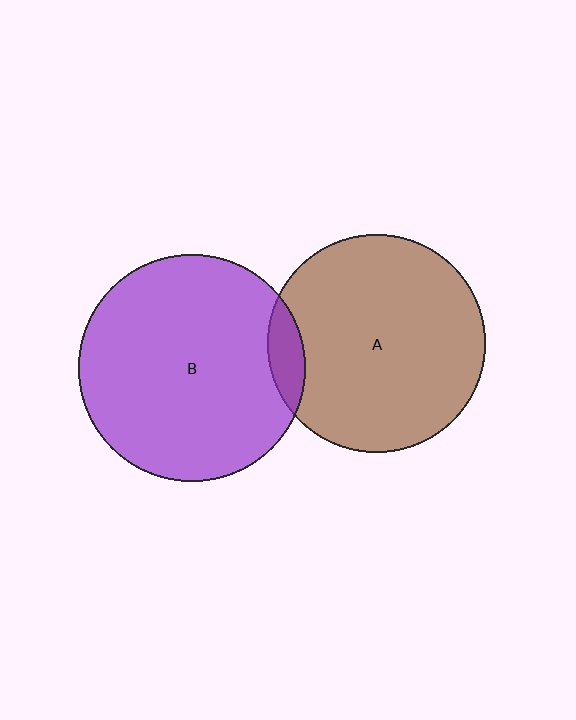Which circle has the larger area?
Circle B (purple).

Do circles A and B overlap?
Yes.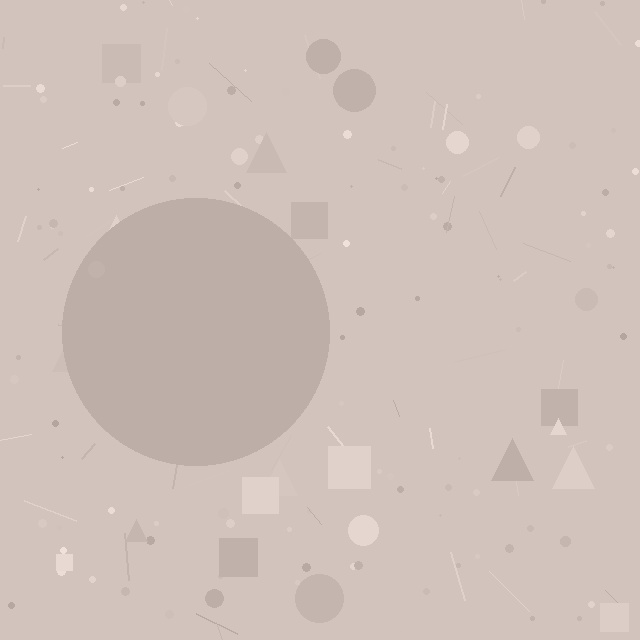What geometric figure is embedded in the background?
A circle is embedded in the background.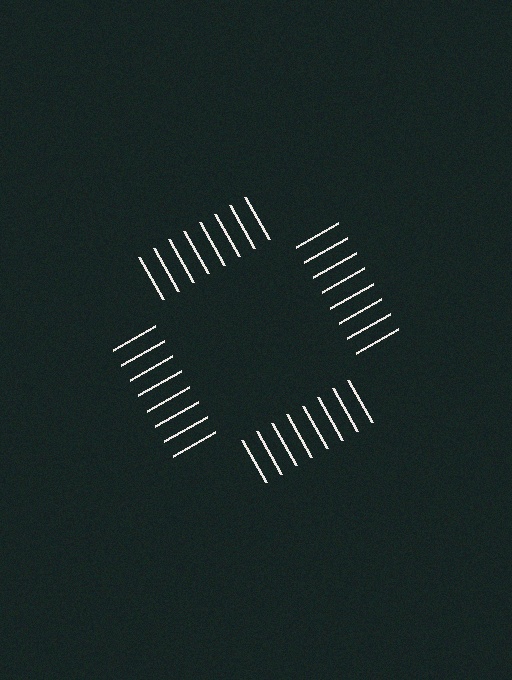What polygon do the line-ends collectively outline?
An illusory square — the line segments terminate on its edges but no continuous stroke is drawn.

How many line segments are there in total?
32 — 8 along each of the 4 edges.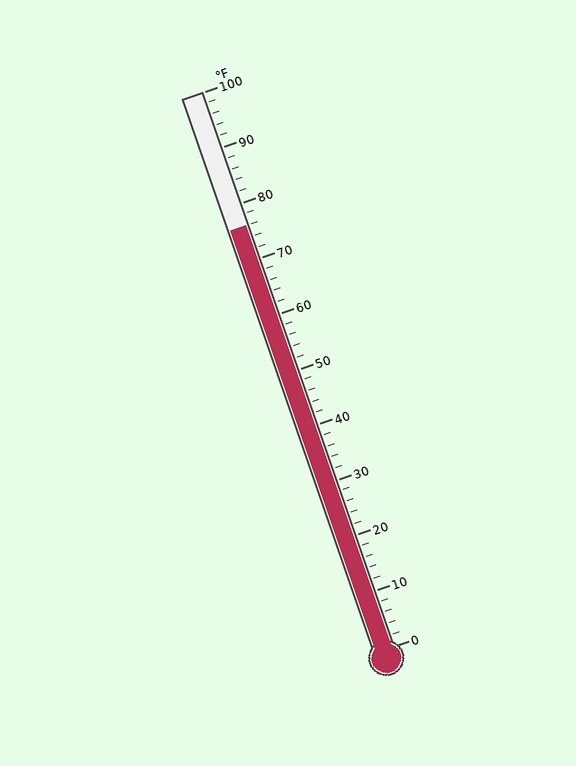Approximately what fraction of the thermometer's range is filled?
The thermometer is filled to approximately 75% of its range.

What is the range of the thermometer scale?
The thermometer scale ranges from 0°F to 100°F.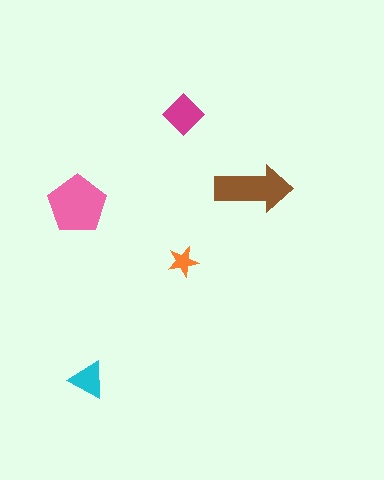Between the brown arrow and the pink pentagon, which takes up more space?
The pink pentagon.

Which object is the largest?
The pink pentagon.